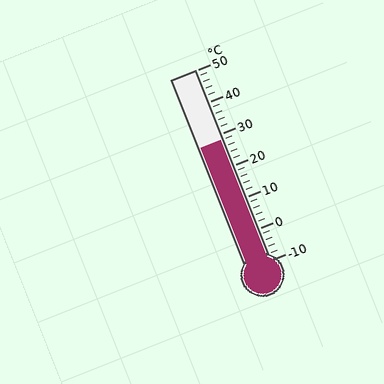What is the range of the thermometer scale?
The thermometer scale ranges from -10°C to 50°C.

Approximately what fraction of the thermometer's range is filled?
The thermometer is filled to approximately 65% of its range.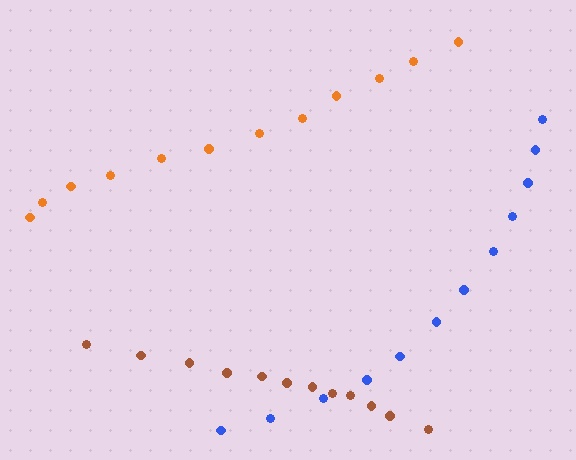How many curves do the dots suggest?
There are 3 distinct paths.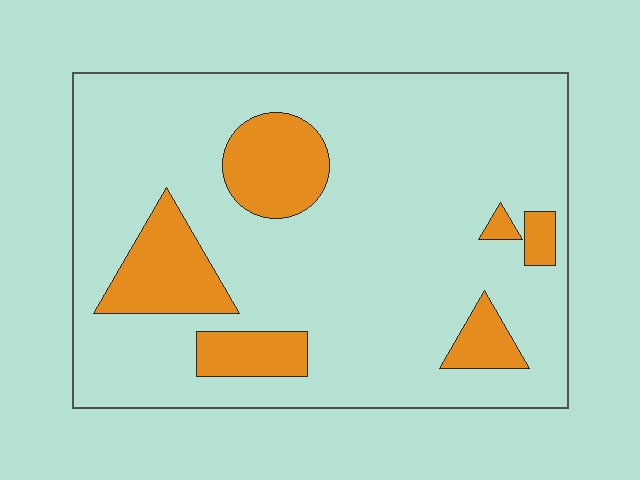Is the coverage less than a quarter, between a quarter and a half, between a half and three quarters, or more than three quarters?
Less than a quarter.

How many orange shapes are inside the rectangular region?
6.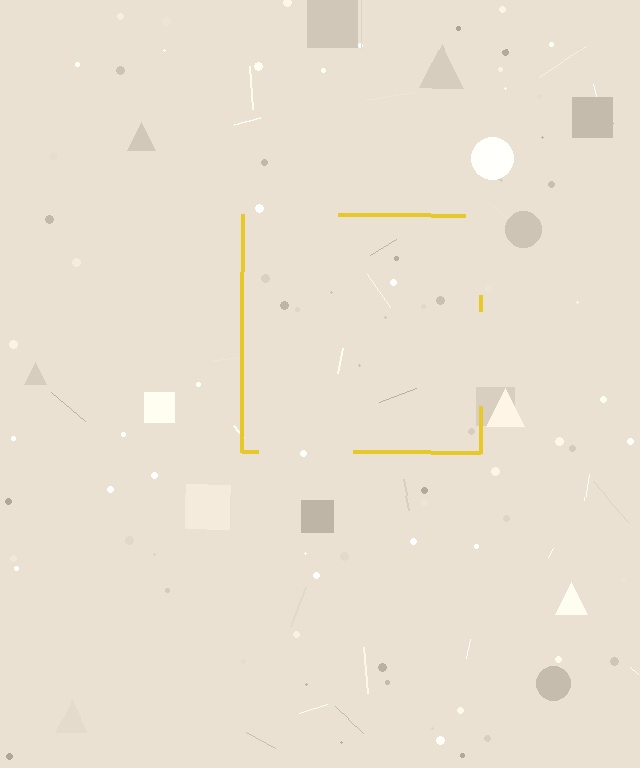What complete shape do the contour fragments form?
The contour fragments form a square.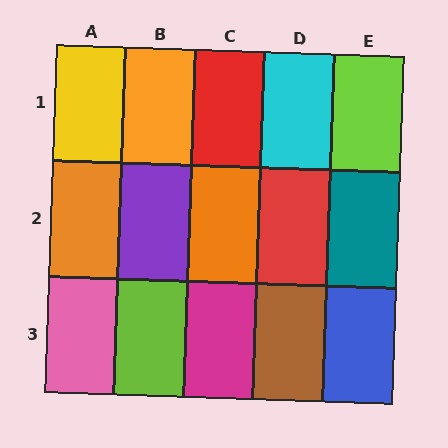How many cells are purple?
1 cell is purple.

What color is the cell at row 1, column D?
Cyan.